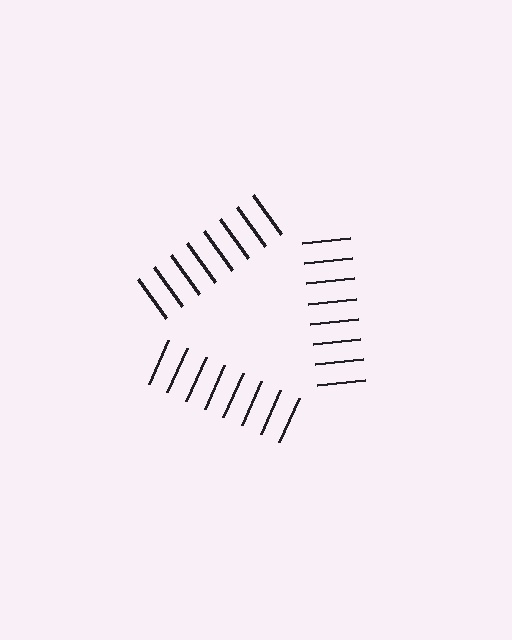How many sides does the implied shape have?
3 sides — the line-ends trace a triangle.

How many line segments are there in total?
24 — 8 along each of the 3 edges.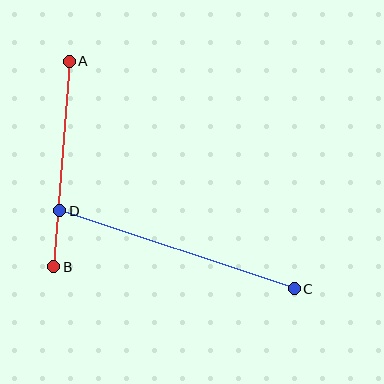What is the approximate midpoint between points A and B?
The midpoint is at approximately (61, 164) pixels.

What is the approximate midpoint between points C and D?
The midpoint is at approximately (177, 250) pixels.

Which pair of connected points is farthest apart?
Points C and D are farthest apart.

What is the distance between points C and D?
The distance is approximately 247 pixels.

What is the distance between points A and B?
The distance is approximately 206 pixels.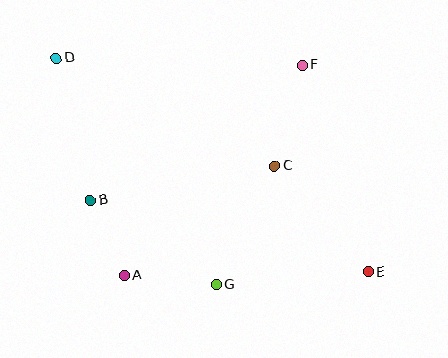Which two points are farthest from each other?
Points D and E are farthest from each other.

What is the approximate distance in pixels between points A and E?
The distance between A and E is approximately 244 pixels.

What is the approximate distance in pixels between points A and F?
The distance between A and F is approximately 275 pixels.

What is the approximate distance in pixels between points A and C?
The distance between A and C is approximately 186 pixels.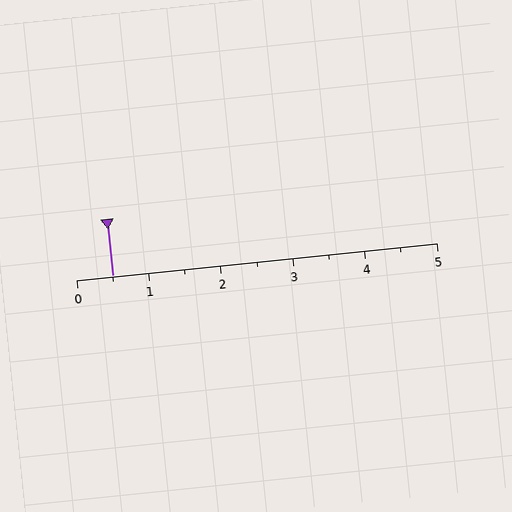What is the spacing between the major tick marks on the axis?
The major ticks are spaced 1 apart.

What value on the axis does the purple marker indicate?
The marker indicates approximately 0.5.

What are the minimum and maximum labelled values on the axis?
The axis runs from 0 to 5.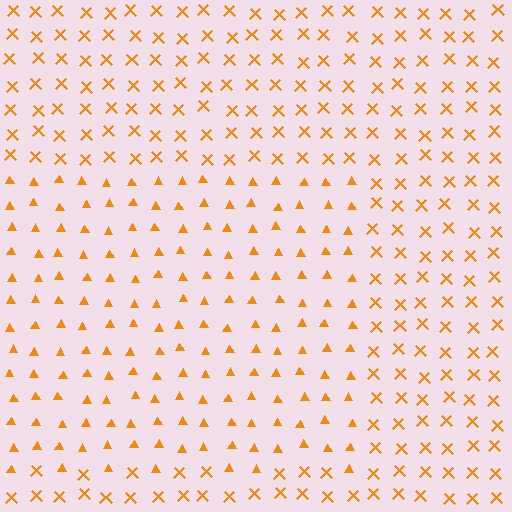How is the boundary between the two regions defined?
The boundary is defined by a change in element shape: triangles inside vs. X marks outside. All elements share the same color and spacing.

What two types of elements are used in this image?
The image uses triangles inside the rectangle region and X marks outside it.